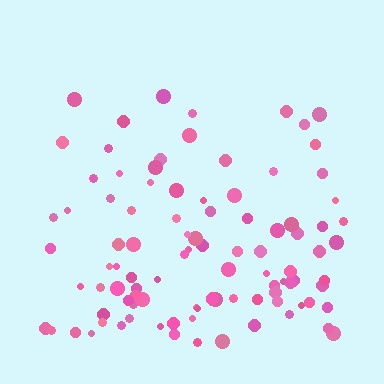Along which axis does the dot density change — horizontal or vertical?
Vertical.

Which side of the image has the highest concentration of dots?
The bottom.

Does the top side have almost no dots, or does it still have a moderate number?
Still a moderate number, just noticeably fewer than the bottom.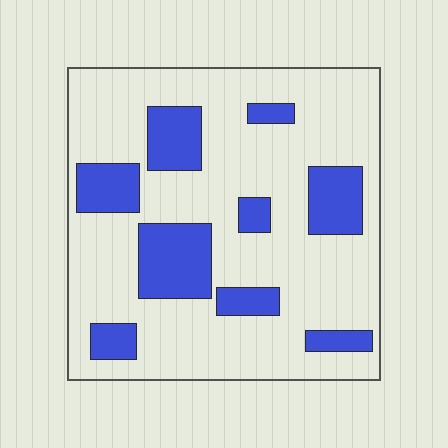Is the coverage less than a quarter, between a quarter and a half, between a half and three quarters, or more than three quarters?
Less than a quarter.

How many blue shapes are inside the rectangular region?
9.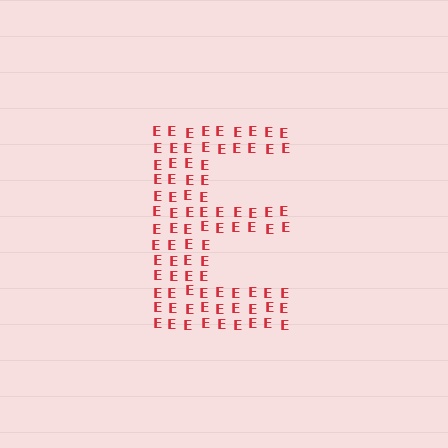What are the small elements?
The small elements are letter E's.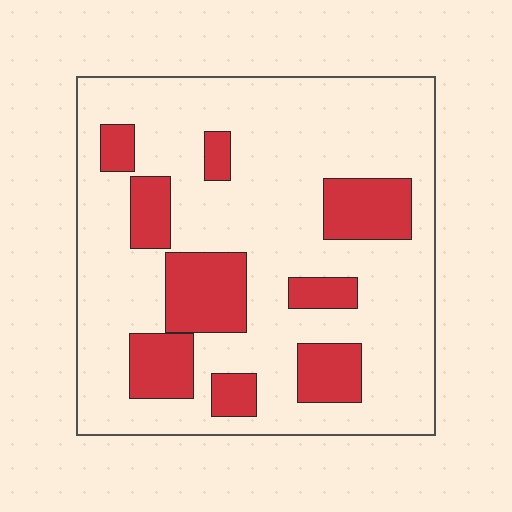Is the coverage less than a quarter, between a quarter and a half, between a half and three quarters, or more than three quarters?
Less than a quarter.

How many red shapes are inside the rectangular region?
9.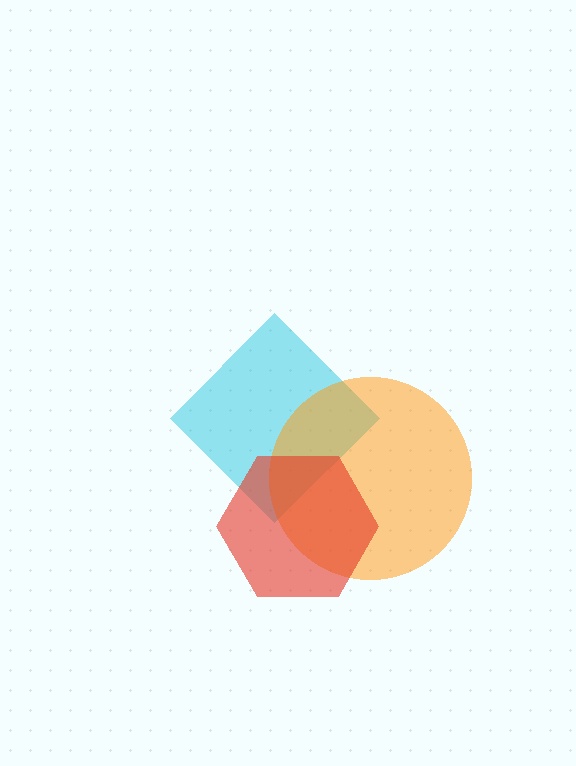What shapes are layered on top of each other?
The layered shapes are: a cyan diamond, an orange circle, a red hexagon.